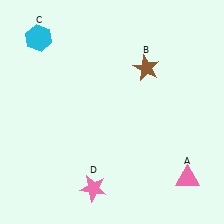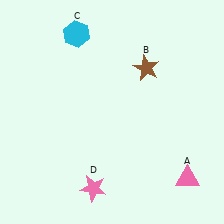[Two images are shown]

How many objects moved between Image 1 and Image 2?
1 object moved between the two images.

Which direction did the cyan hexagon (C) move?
The cyan hexagon (C) moved right.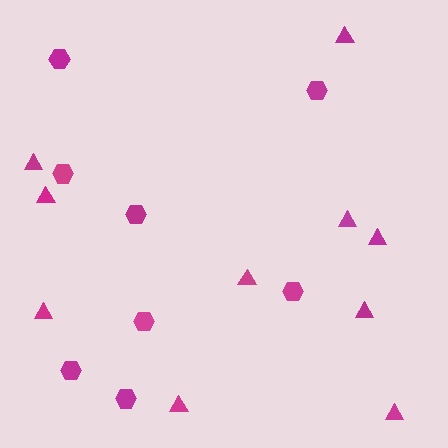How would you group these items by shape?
There are 2 groups: one group of hexagons (8) and one group of triangles (10).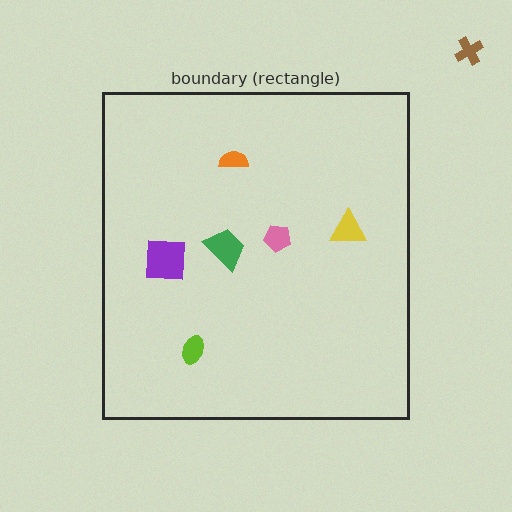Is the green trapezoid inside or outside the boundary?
Inside.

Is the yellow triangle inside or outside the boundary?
Inside.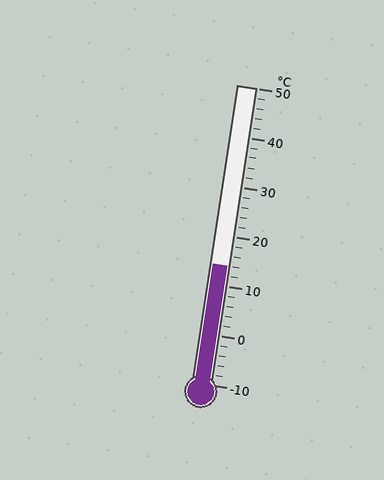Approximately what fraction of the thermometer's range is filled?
The thermometer is filled to approximately 40% of its range.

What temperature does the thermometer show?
The thermometer shows approximately 14°C.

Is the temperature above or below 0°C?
The temperature is above 0°C.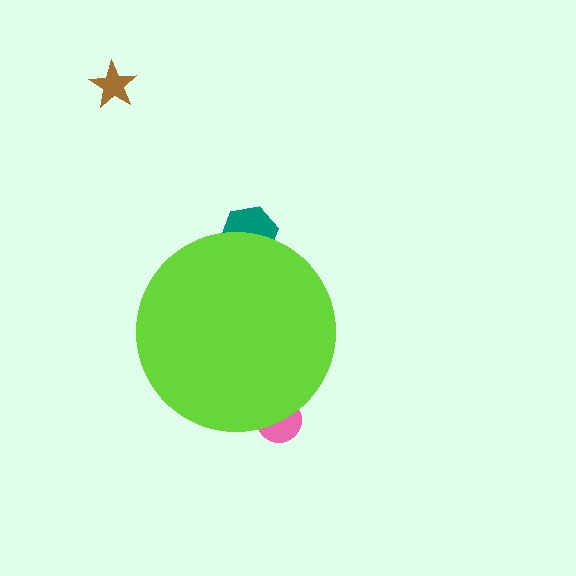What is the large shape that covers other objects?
A lime circle.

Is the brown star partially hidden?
No, the brown star is fully visible.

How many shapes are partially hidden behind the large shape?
2 shapes are partially hidden.